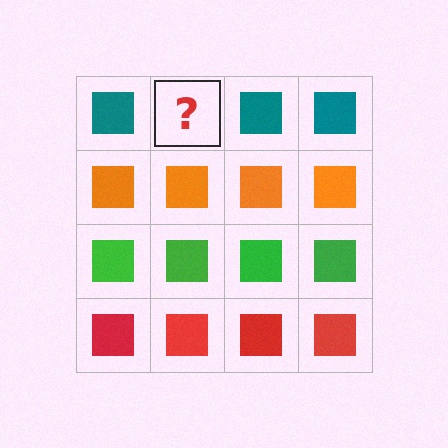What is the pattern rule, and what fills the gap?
The rule is that each row has a consistent color. The gap should be filled with a teal square.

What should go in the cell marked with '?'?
The missing cell should contain a teal square.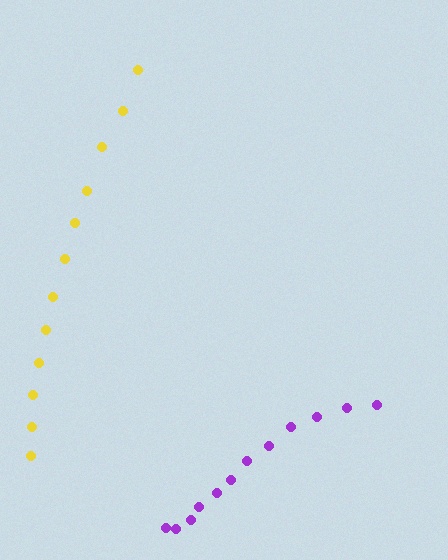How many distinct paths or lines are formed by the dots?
There are 2 distinct paths.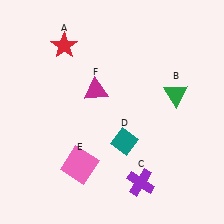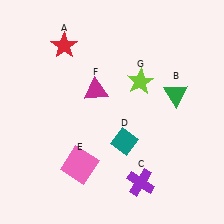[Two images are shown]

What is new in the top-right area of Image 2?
A lime star (G) was added in the top-right area of Image 2.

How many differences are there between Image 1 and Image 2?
There is 1 difference between the two images.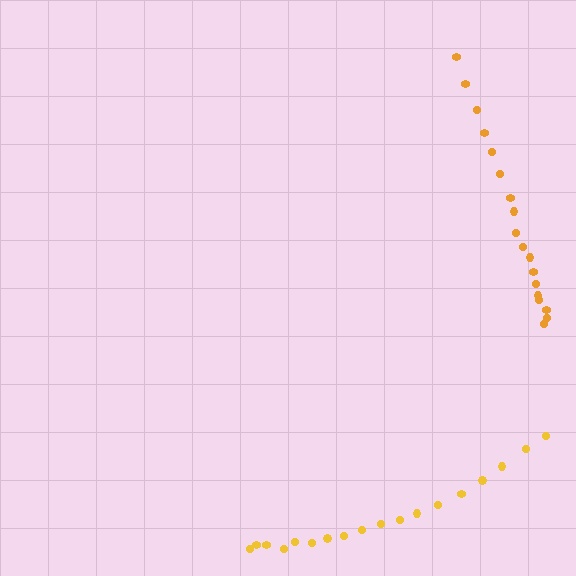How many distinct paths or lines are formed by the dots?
There are 2 distinct paths.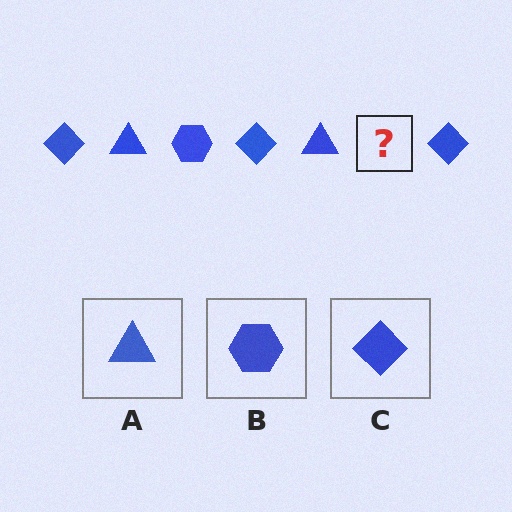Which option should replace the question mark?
Option B.